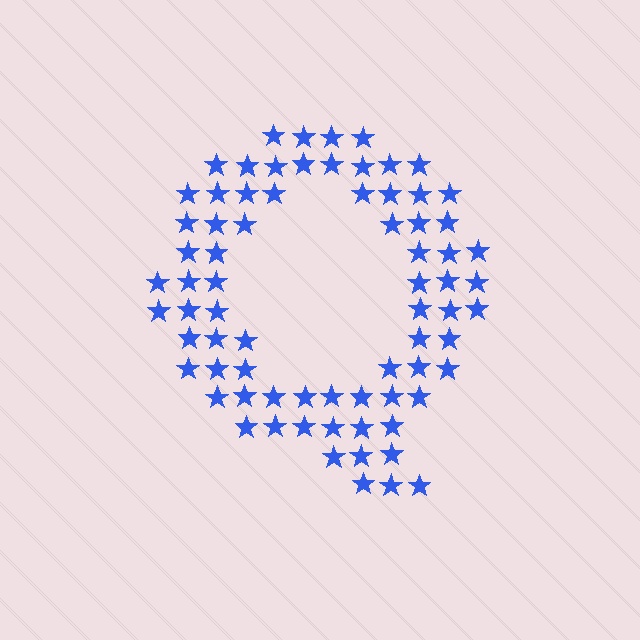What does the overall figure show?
The overall figure shows the letter Q.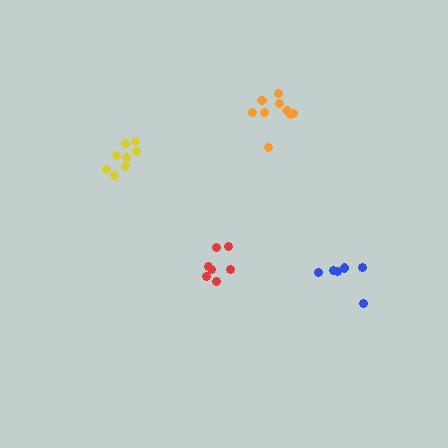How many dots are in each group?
Group 1: 6 dots, Group 2: 8 dots, Group 3: 9 dots, Group 4: 7 dots (30 total).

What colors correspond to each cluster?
The clusters are colored: blue, yellow, orange, red.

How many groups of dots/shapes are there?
There are 4 groups.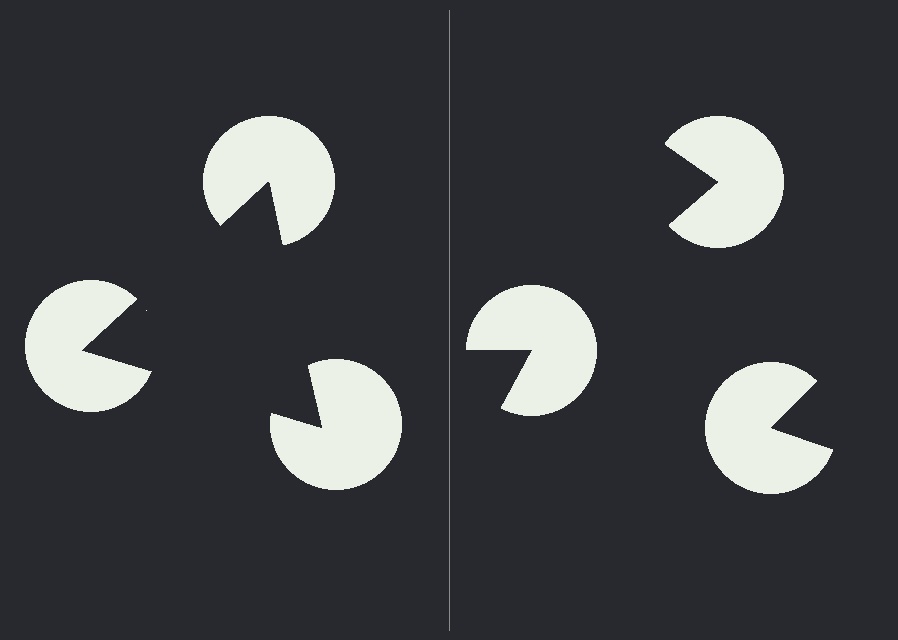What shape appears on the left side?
An illusory triangle.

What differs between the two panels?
The pac-man discs are positioned identically on both sides; only the wedge orientations differ. On the left they align to a triangle; on the right they are misaligned.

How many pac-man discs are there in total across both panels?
6 — 3 on each side.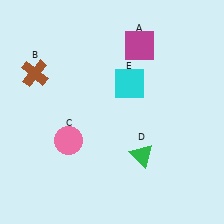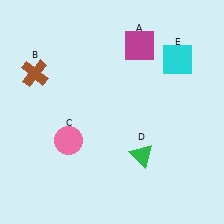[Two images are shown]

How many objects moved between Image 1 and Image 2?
1 object moved between the two images.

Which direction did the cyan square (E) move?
The cyan square (E) moved right.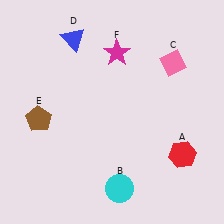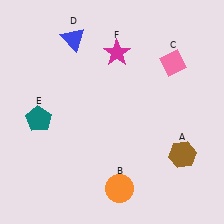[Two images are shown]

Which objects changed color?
A changed from red to brown. B changed from cyan to orange. E changed from brown to teal.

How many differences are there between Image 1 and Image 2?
There are 3 differences between the two images.